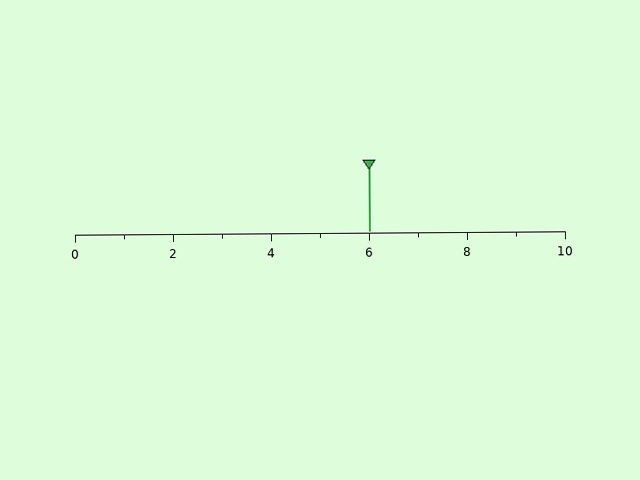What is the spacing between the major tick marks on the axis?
The major ticks are spaced 2 apart.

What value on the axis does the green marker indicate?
The marker indicates approximately 6.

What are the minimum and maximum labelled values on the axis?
The axis runs from 0 to 10.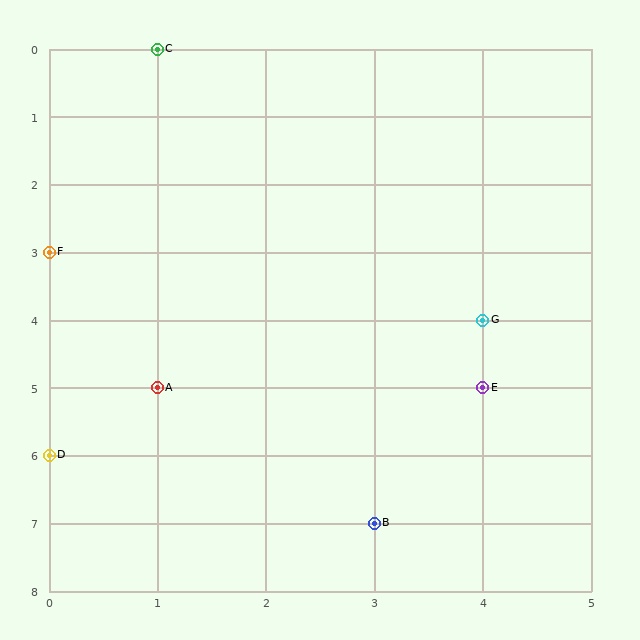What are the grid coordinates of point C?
Point C is at grid coordinates (1, 0).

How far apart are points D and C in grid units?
Points D and C are 1 column and 6 rows apart (about 6.1 grid units diagonally).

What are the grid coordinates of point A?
Point A is at grid coordinates (1, 5).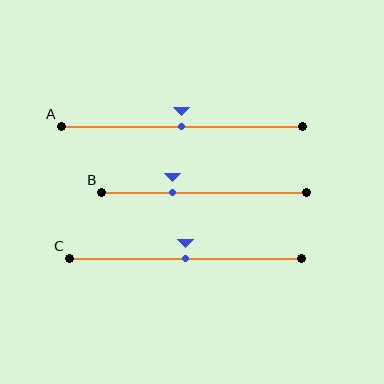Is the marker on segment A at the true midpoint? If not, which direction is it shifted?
Yes, the marker on segment A is at the true midpoint.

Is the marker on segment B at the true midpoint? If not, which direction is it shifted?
No, the marker on segment B is shifted to the left by about 15% of the segment length.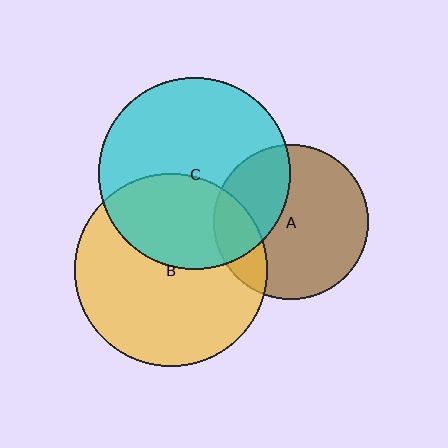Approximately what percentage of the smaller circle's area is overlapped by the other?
Approximately 20%.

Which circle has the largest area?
Circle B (yellow).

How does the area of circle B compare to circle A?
Approximately 1.5 times.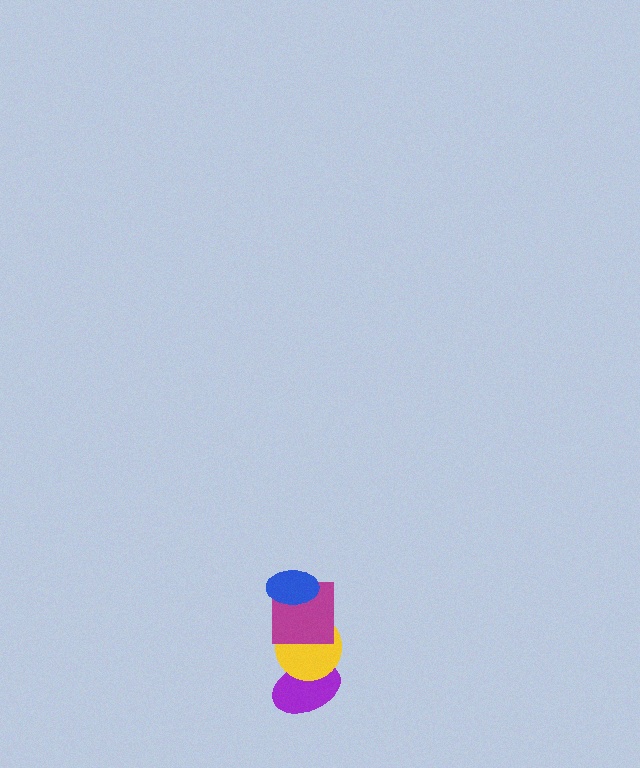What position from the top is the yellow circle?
The yellow circle is 3rd from the top.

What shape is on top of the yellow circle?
The magenta square is on top of the yellow circle.